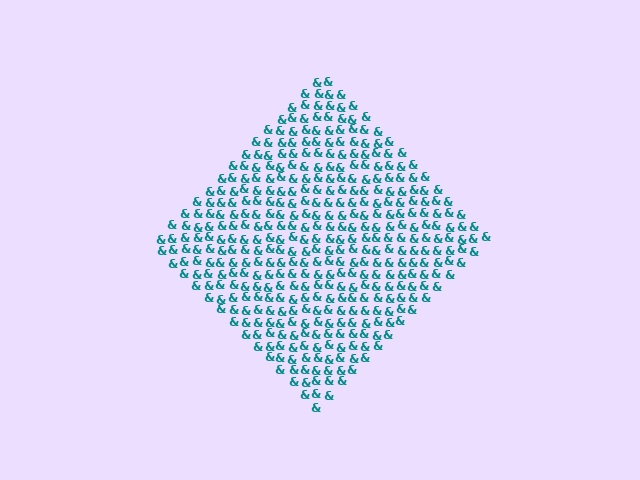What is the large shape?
The large shape is a diamond.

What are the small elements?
The small elements are ampersands.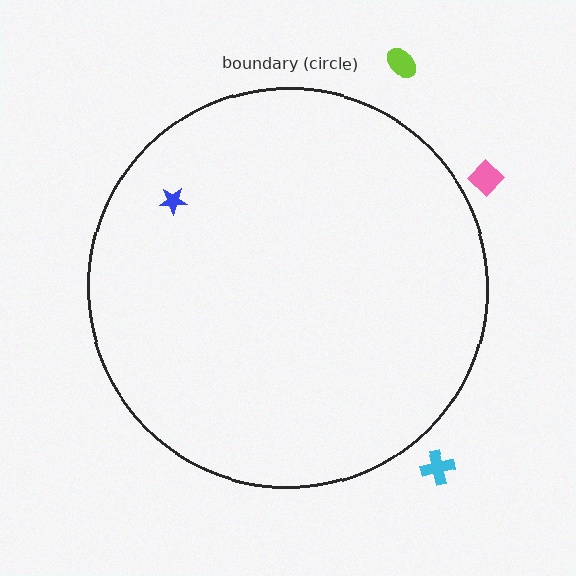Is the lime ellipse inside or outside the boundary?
Outside.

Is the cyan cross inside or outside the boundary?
Outside.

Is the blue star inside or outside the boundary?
Inside.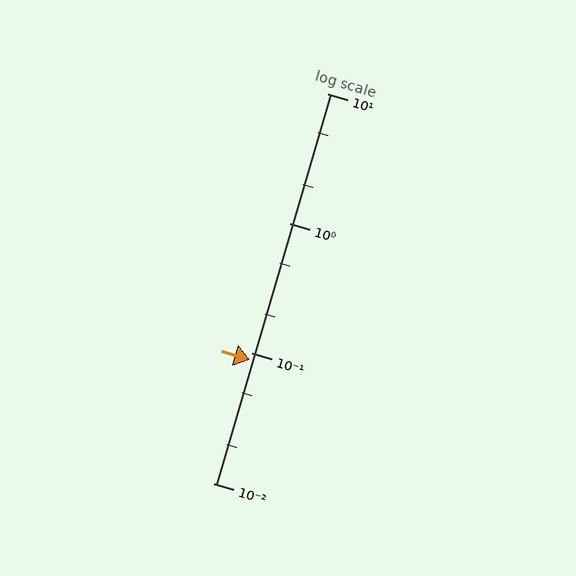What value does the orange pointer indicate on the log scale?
The pointer indicates approximately 0.089.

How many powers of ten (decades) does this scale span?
The scale spans 3 decades, from 0.01 to 10.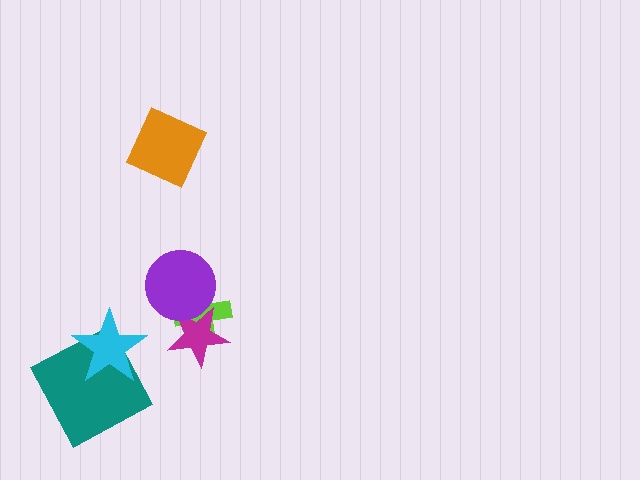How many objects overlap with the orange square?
0 objects overlap with the orange square.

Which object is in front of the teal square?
The cyan star is in front of the teal square.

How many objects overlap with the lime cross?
2 objects overlap with the lime cross.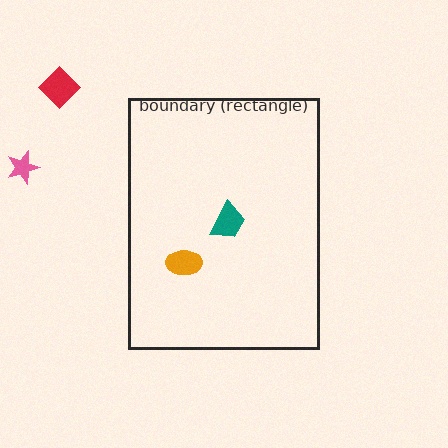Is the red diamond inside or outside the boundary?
Outside.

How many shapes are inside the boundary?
2 inside, 2 outside.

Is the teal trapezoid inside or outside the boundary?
Inside.